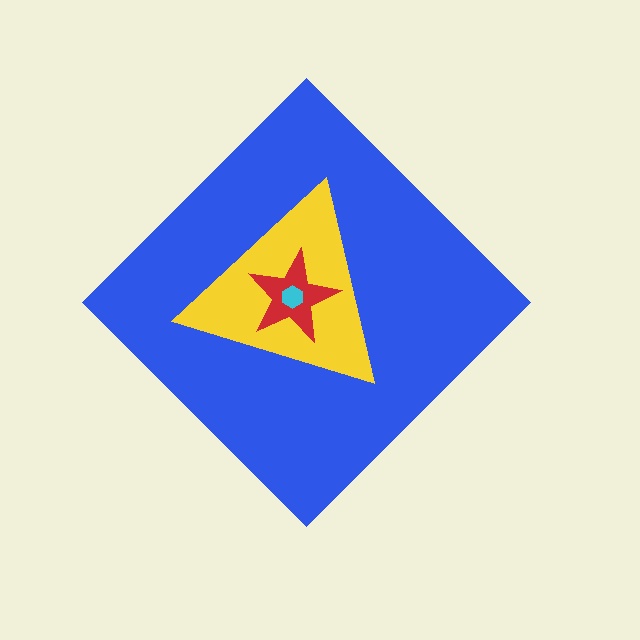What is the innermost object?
The cyan hexagon.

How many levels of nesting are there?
4.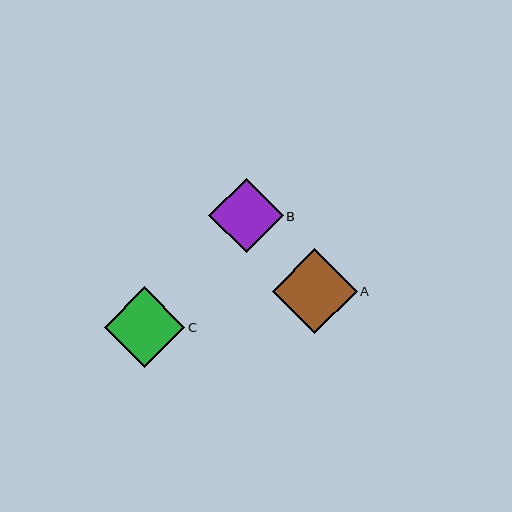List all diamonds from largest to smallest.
From largest to smallest: A, C, B.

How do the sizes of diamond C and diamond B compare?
Diamond C and diamond B are approximately the same size.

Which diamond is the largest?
Diamond A is the largest with a size of approximately 85 pixels.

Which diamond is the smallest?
Diamond B is the smallest with a size of approximately 74 pixels.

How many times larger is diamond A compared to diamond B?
Diamond A is approximately 1.1 times the size of diamond B.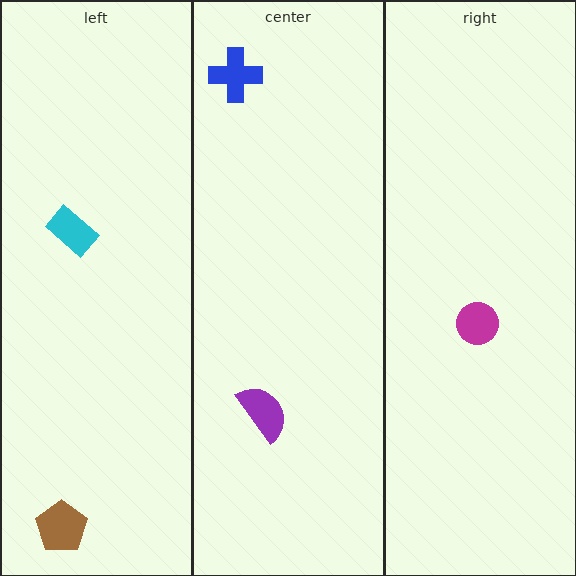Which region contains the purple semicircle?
The center region.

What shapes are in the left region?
The cyan rectangle, the brown pentagon.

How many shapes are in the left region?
2.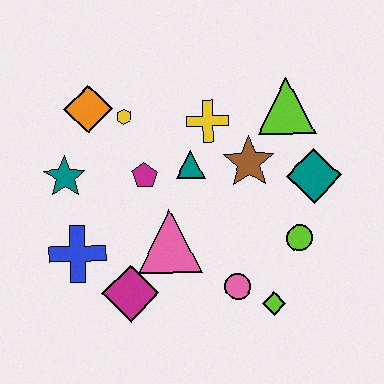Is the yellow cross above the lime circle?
Yes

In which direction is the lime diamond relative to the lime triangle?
The lime diamond is below the lime triangle.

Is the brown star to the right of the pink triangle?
Yes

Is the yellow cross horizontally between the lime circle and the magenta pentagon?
Yes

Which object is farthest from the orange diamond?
The lime diamond is farthest from the orange diamond.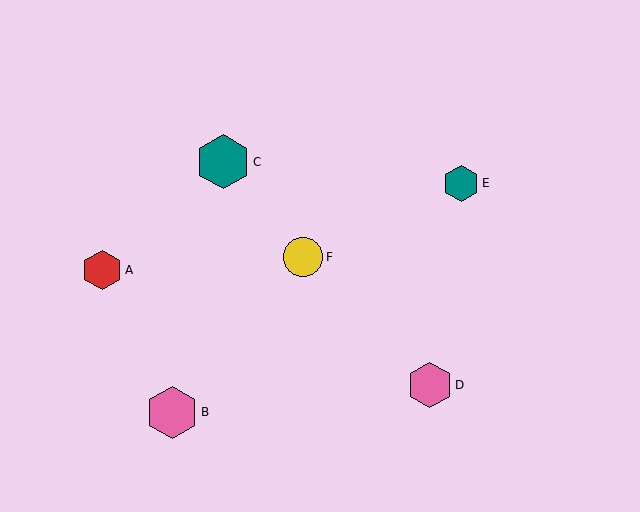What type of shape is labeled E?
Shape E is a teal hexagon.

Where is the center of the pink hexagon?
The center of the pink hexagon is at (430, 385).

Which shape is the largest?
The teal hexagon (labeled C) is the largest.